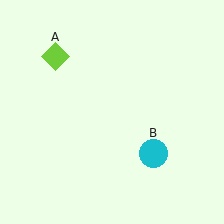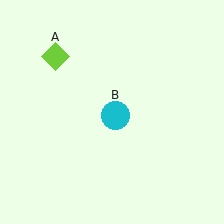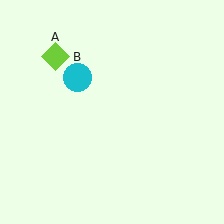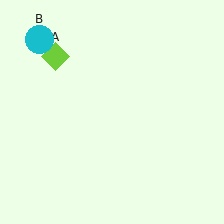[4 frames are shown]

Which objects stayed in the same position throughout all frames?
Lime diamond (object A) remained stationary.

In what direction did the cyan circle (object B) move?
The cyan circle (object B) moved up and to the left.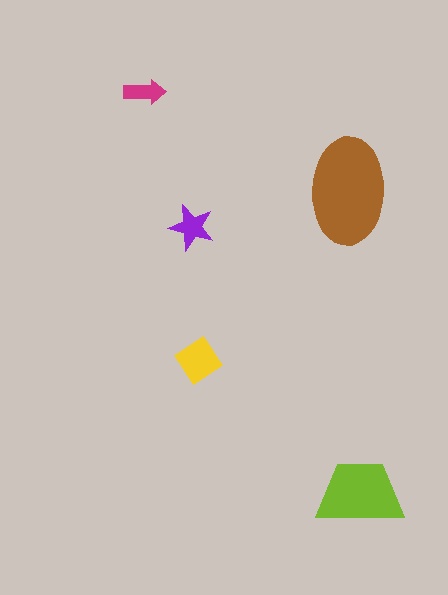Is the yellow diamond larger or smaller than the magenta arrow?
Larger.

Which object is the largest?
The brown ellipse.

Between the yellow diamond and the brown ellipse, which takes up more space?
The brown ellipse.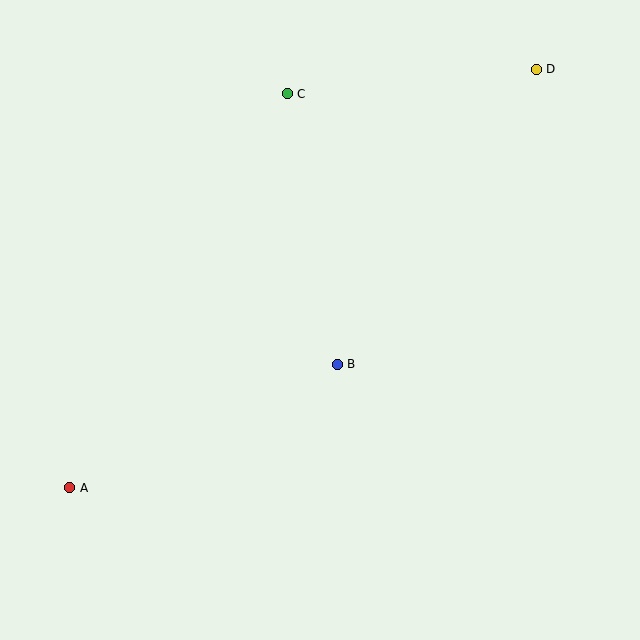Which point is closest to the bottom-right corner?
Point B is closest to the bottom-right corner.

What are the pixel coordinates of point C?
Point C is at (287, 94).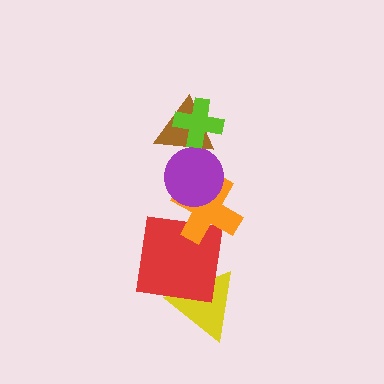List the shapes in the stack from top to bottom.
From top to bottom: the lime cross, the brown triangle, the purple circle, the orange cross, the red square, the yellow triangle.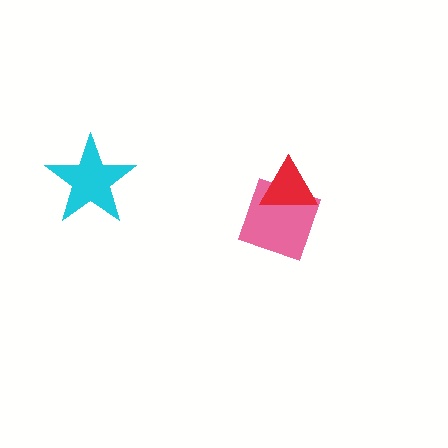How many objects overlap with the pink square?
1 object overlaps with the pink square.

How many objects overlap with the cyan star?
0 objects overlap with the cyan star.